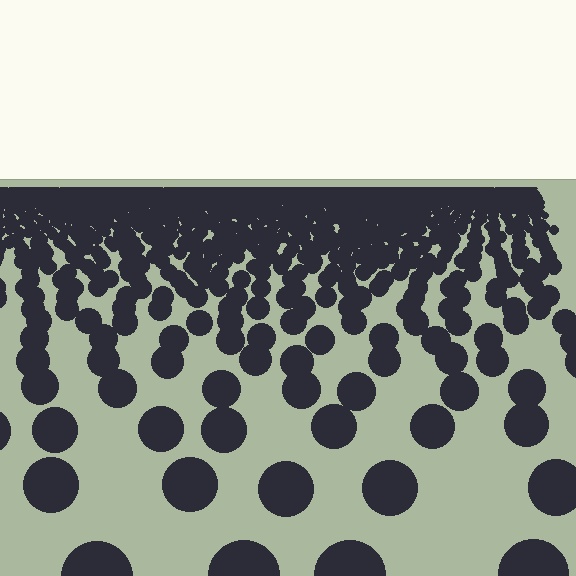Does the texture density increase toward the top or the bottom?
Density increases toward the top.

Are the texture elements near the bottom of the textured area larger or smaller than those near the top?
Larger. Near the bottom, elements are closer to the viewer and appear at a bigger on-screen size.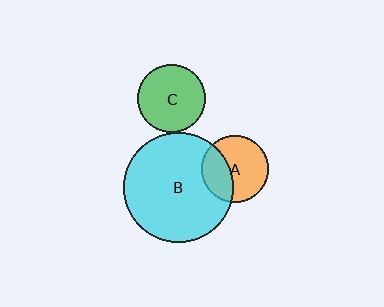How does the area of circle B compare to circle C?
Approximately 2.6 times.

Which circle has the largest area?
Circle B (cyan).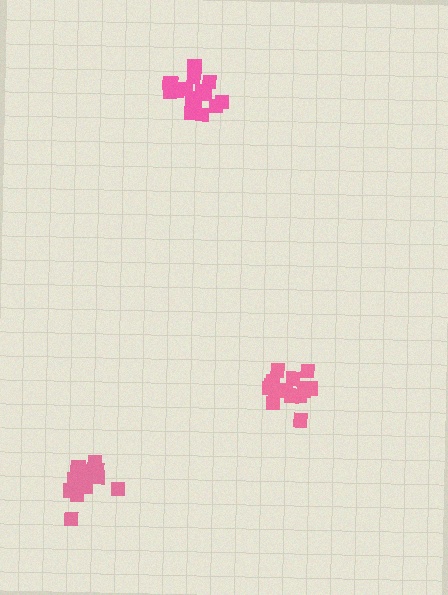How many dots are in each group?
Group 1: 19 dots, Group 2: 16 dots, Group 3: 18 dots (53 total).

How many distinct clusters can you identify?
There are 3 distinct clusters.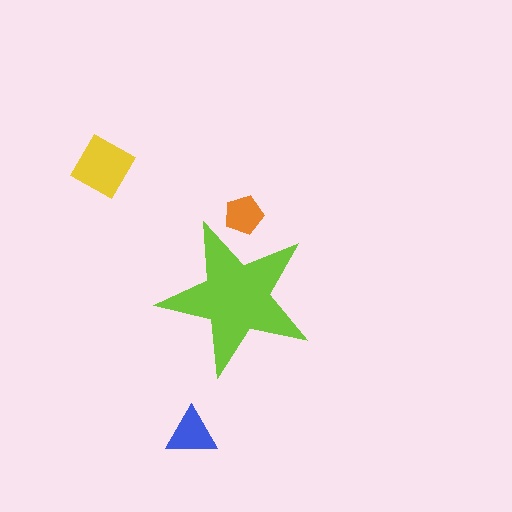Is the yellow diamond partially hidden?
No, the yellow diamond is fully visible.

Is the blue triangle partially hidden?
No, the blue triangle is fully visible.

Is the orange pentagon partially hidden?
Yes, the orange pentagon is partially hidden behind the lime star.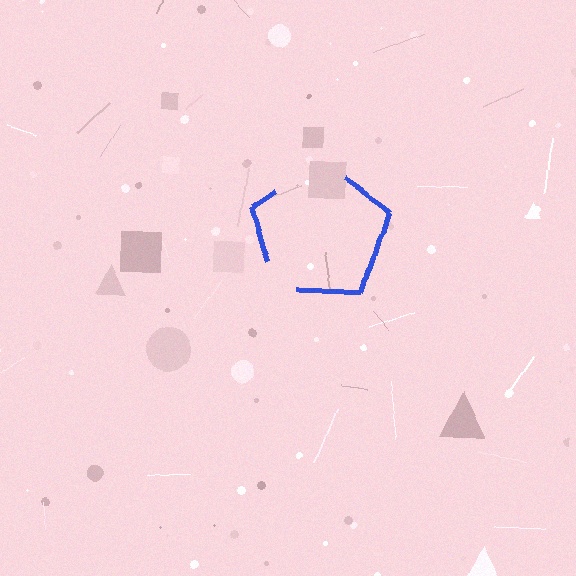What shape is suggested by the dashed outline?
The dashed outline suggests a pentagon.